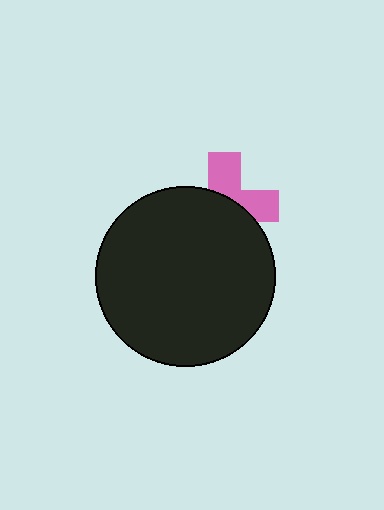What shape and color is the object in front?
The object in front is a black circle.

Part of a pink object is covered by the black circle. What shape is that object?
It is a cross.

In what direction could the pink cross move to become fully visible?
The pink cross could move up. That would shift it out from behind the black circle entirely.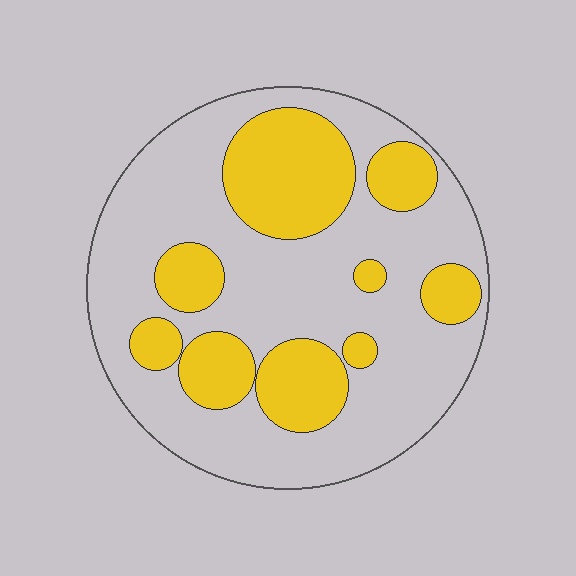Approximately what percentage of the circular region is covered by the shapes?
Approximately 30%.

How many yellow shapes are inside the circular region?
9.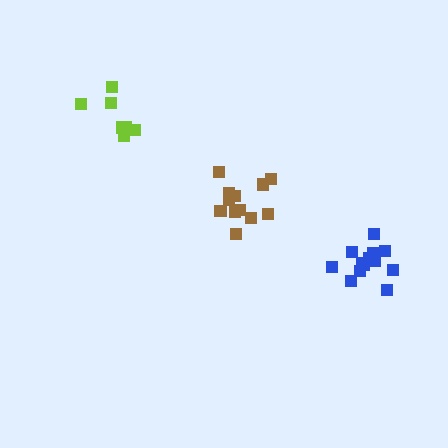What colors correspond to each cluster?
The clusters are colored: brown, blue, lime.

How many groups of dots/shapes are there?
There are 3 groups.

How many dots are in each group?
Group 1: 12 dots, Group 2: 13 dots, Group 3: 7 dots (32 total).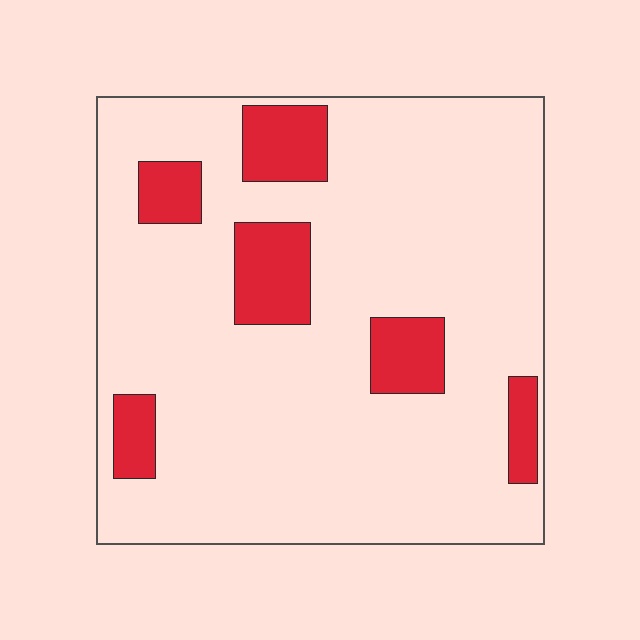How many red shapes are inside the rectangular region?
6.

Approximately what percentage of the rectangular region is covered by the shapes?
Approximately 15%.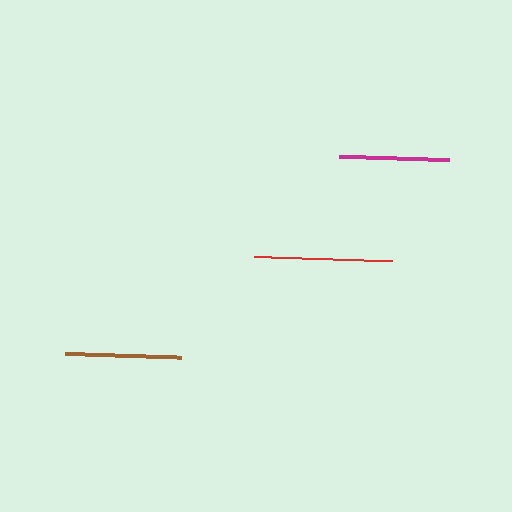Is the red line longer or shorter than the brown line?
The red line is longer than the brown line.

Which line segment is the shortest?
The magenta line is the shortest at approximately 109 pixels.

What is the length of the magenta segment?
The magenta segment is approximately 109 pixels long.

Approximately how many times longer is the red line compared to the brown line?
The red line is approximately 1.2 times the length of the brown line.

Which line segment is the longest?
The red line is the longest at approximately 138 pixels.